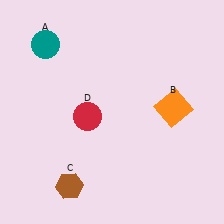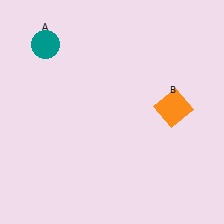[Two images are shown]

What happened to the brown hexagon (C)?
The brown hexagon (C) was removed in Image 2. It was in the bottom-left area of Image 1.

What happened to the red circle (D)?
The red circle (D) was removed in Image 2. It was in the bottom-left area of Image 1.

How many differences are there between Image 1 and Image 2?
There are 2 differences between the two images.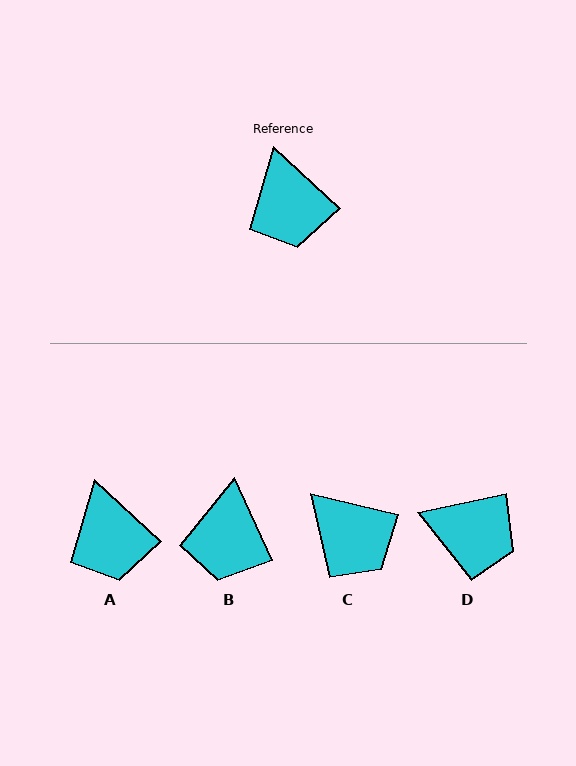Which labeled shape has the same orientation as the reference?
A.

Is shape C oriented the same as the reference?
No, it is off by about 29 degrees.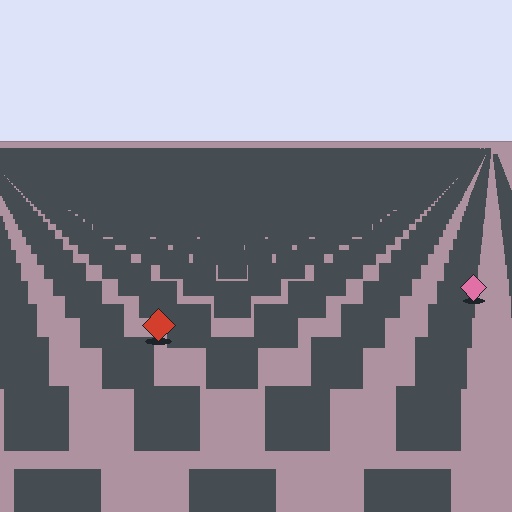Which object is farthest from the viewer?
The pink diamond is farthest from the viewer. It appears smaller and the ground texture around it is denser.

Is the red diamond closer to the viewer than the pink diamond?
Yes. The red diamond is closer — you can tell from the texture gradient: the ground texture is coarser near it.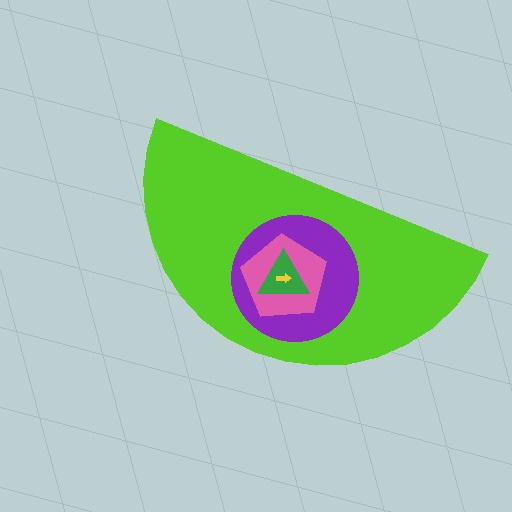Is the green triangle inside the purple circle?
Yes.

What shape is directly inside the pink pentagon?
The green triangle.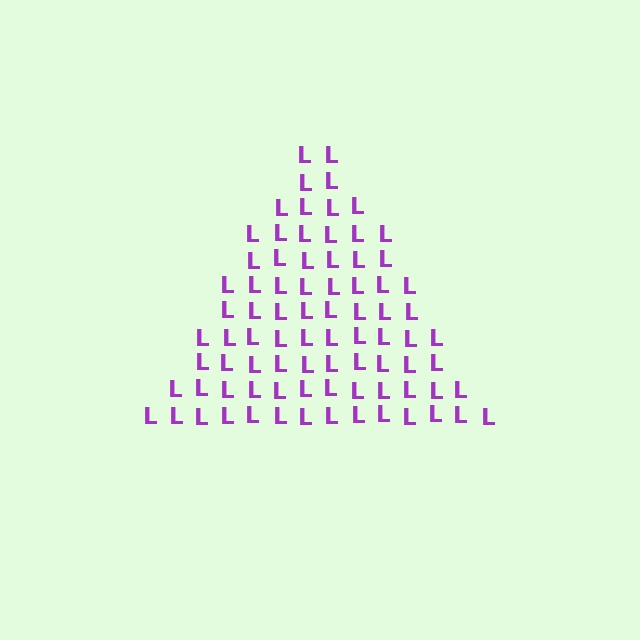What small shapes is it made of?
It is made of small letter L's.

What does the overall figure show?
The overall figure shows a triangle.